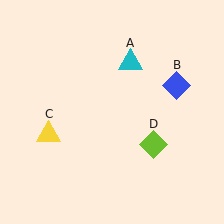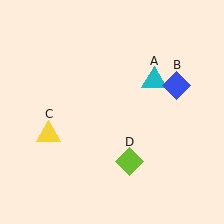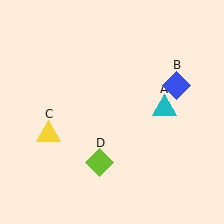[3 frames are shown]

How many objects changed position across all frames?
2 objects changed position: cyan triangle (object A), lime diamond (object D).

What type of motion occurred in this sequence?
The cyan triangle (object A), lime diamond (object D) rotated clockwise around the center of the scene.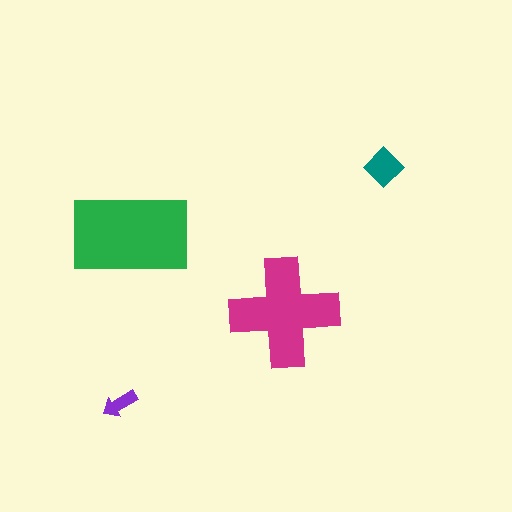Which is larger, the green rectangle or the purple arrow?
The green rectangle.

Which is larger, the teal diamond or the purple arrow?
The teal diamond.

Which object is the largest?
The green rectangle.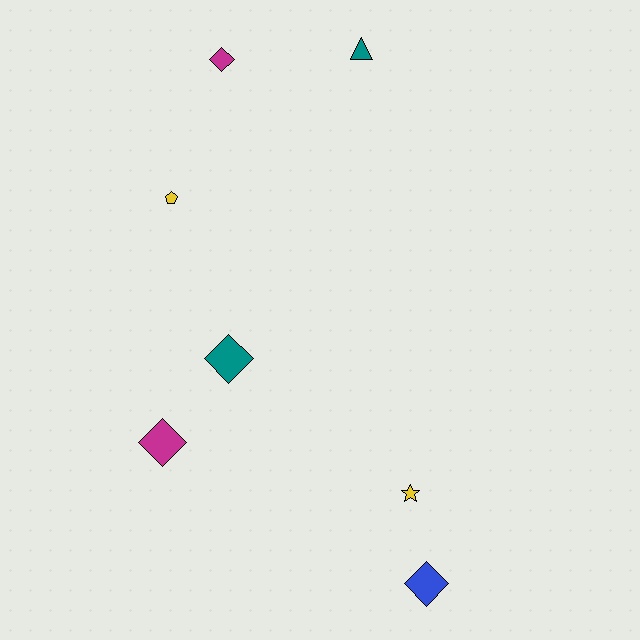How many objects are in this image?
There are 7 objects.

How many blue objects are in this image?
There is 1 blue object.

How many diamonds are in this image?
There are 4 diamonds.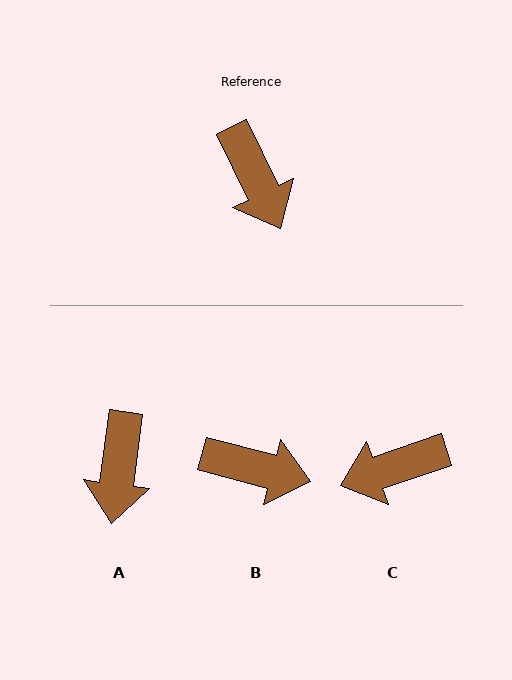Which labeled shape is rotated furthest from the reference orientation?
C, about 97 degrees away.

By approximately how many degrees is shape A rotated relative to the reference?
Approximately 33 degrees clockwise.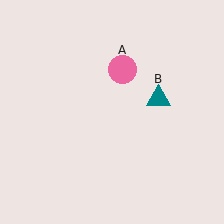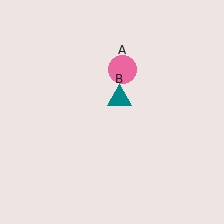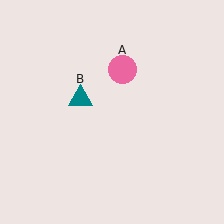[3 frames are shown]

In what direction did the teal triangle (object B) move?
The teal triangle (object B) moved left.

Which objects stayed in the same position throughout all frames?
Pink circle (object A) remained stationary.